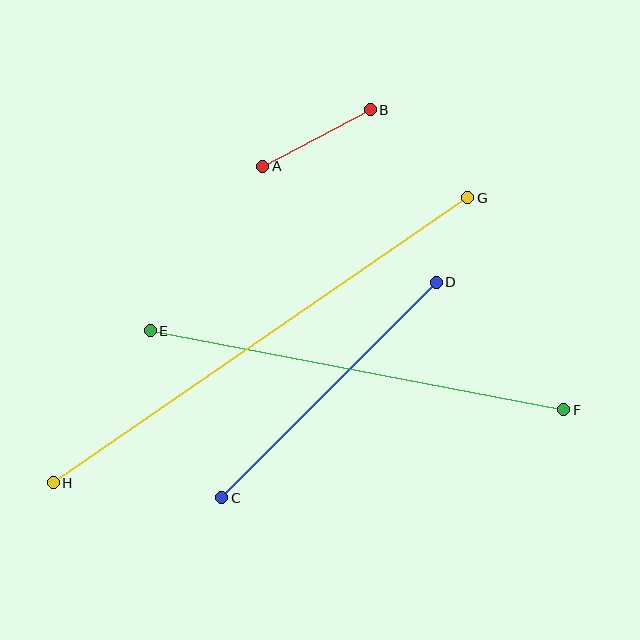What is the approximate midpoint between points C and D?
The midpoint is at approximately (329, 390) pixels.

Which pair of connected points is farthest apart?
Points G and H are farthest apart.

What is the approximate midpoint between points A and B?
The midpoint is at approximately (317, 138) pixels.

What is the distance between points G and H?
The distance is approximately 503 pixels.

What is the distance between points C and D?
The distance is approximately 304 pixels.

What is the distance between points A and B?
The distance is approximately 121 pixels.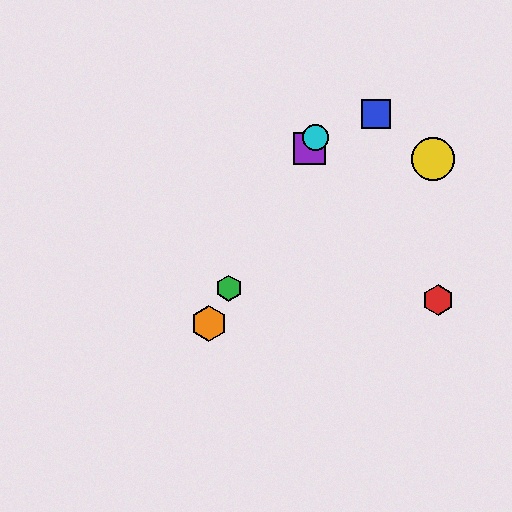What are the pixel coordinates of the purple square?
The purple square is at (309, 149).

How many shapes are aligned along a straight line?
4 shapes (the green hexagon, the purple square, the orange hexagon, the cyan circle) are aligned along a straight line.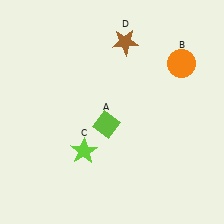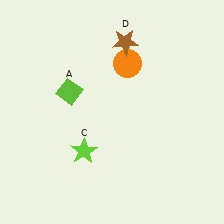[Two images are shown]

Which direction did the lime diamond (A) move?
The lime diamond (A) moved left.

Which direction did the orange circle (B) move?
The orange circle (B) moved left.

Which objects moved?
The objects that moved are: the lime diamond (A), the orange circle (B).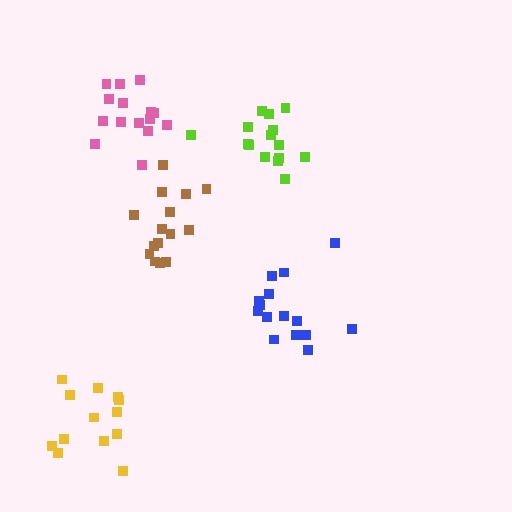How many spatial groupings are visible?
There are 5 spatial groupings.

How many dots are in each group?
Group 1: 15 dots, Group 2: 15 dots, Group 3: 15 dots, Group 4: 13 dots, Group 5: 15 dots (73 total).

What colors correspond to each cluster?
The clusters are colored: pink, blue, brown, yellow, lime.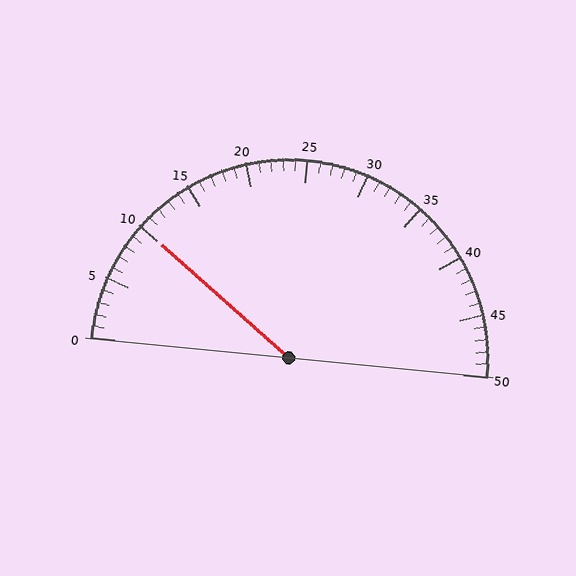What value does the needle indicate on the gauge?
The needle indicates approximately 10.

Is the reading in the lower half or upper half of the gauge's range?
The reading is in the lower half of the range (0 to 50).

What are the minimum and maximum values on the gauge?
The gauge ranges from 0 to 50.